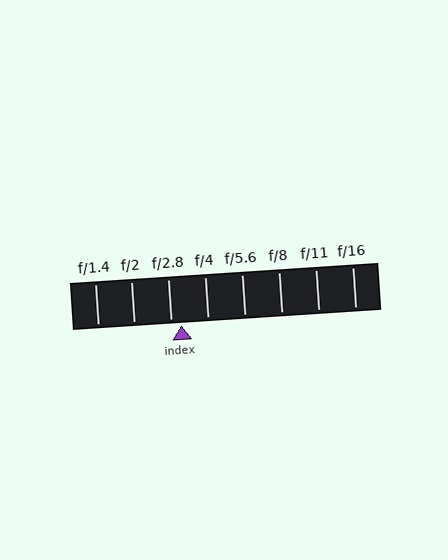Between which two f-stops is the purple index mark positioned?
The index mark is between f/2.8 and f/4.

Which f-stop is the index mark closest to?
The index mark is closest to f/2.8.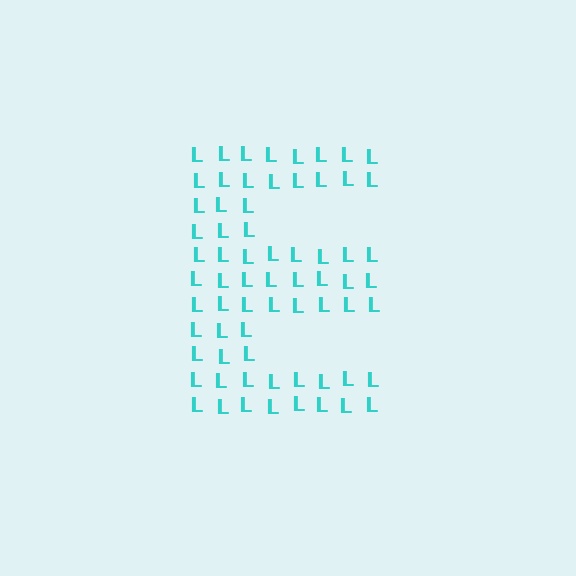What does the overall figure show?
The overall figure shows the letter E.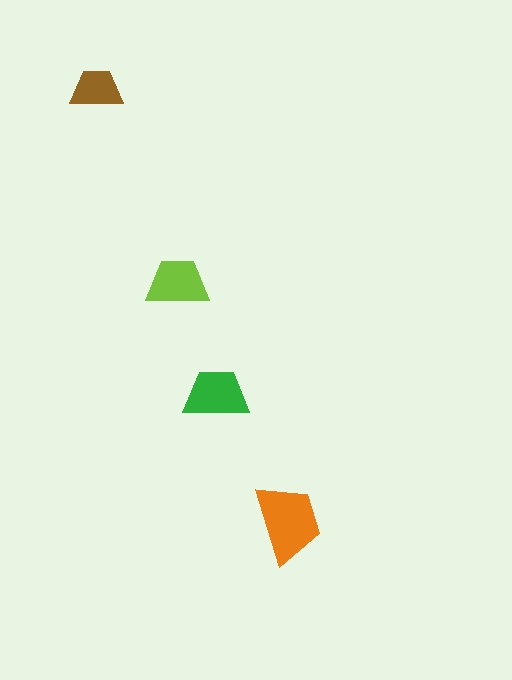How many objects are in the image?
There are 4 objects in the image.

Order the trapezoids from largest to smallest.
the orange one, the green one, the lime one, the brown one.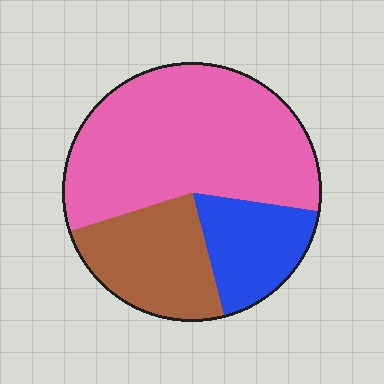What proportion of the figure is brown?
Brown covers 24% of the figure.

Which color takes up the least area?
Blue, at roughly 20%.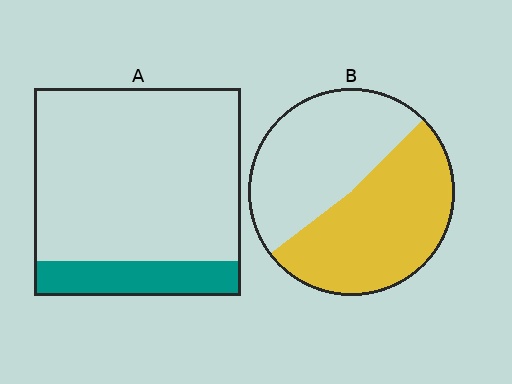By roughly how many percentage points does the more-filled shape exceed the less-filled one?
By roughly 35 percentage points (B over A).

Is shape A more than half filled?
No.